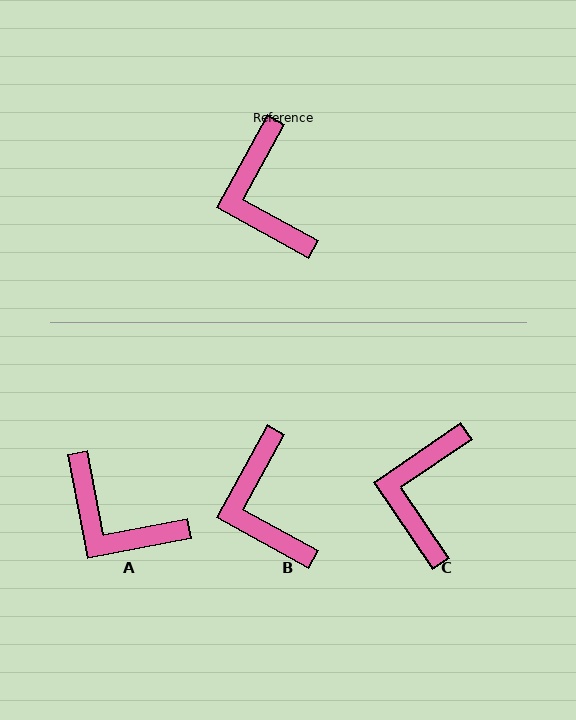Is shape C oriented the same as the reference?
No, it is off by about 27 degrees.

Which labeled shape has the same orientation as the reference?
B.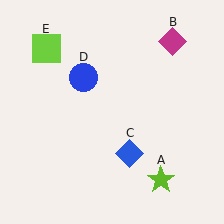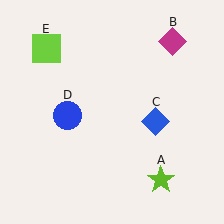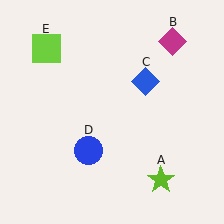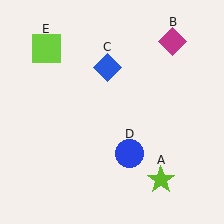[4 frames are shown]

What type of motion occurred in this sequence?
The blue diamond (object C), blue circle (object D) rotated counterclockwise around the center of the scene.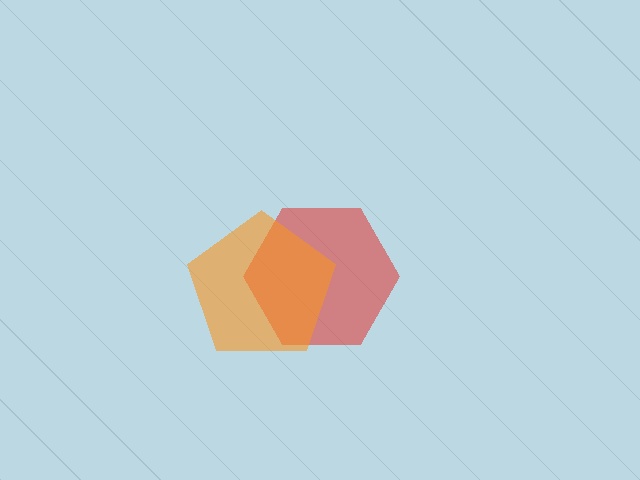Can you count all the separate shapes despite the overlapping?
Yes, there are 2 separate shapes.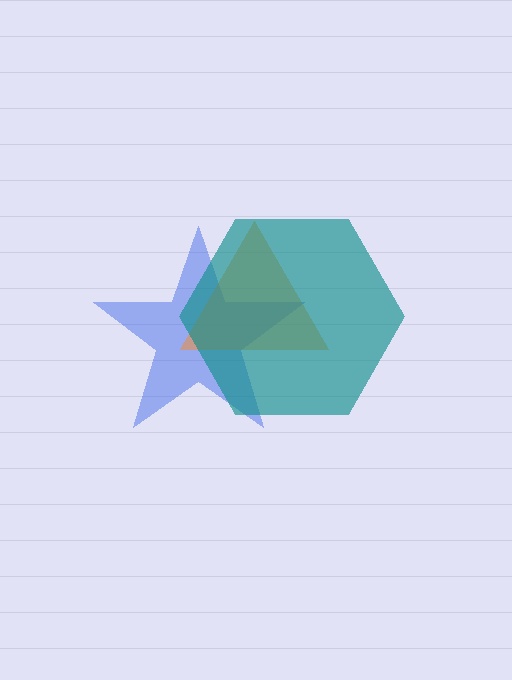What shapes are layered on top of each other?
The layered shapes are: a blue star, an orange triangle, a teal hexagon.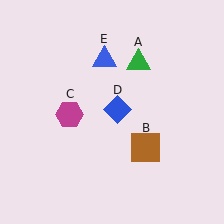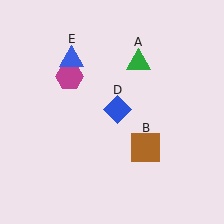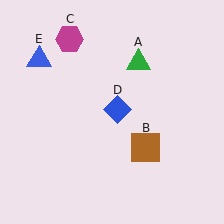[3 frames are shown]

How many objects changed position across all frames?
2 objects changed position: magenta hexagon (object C), blue triangle (object E).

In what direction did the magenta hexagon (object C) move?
The magenta hexagon (object C) moved up.